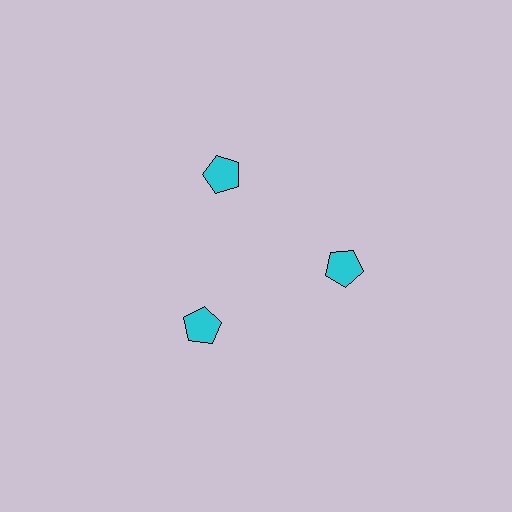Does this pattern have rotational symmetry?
Yes, this pattern has 3-fold rotational symmetry. It looks the same after rotating 120 degrees around the center.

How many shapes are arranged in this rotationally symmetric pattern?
There are 3 shapes, arranged in 3 groups of 1.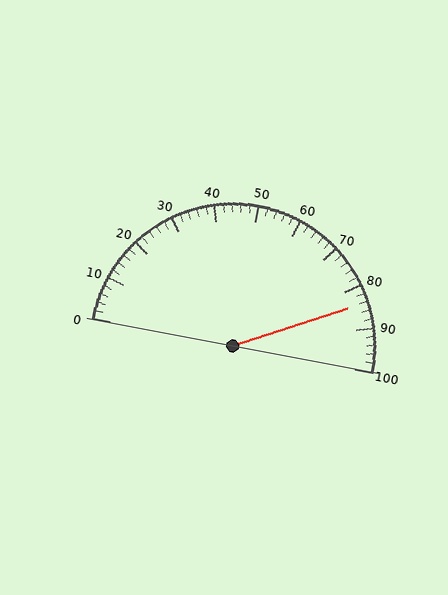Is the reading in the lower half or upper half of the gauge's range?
The reading is in the upper half of the range (0 to 100).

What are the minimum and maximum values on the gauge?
The gauge ranges from 0 to 100.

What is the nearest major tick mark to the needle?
The nearest major tick mark is 80.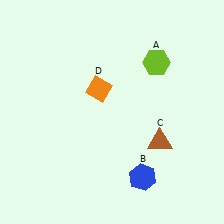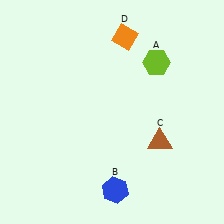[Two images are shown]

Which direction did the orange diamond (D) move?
The orange diamond (D) moved up.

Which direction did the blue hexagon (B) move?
The blue hexagon (B) moved left.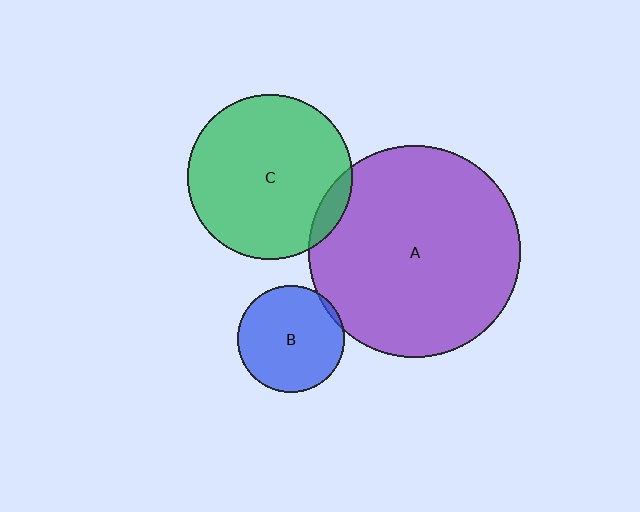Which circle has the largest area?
Circle A (purple).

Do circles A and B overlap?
Yes.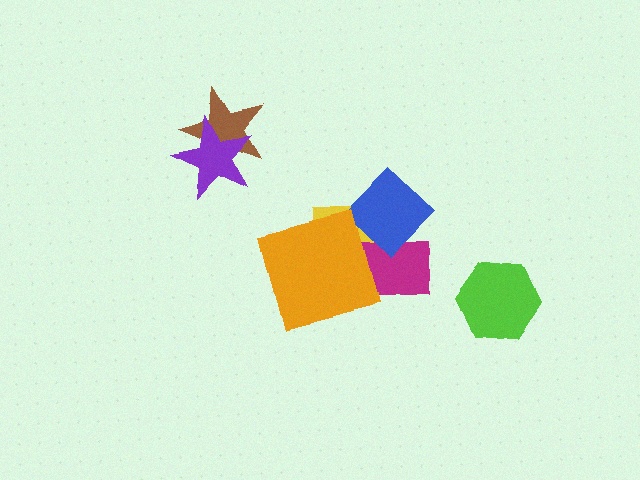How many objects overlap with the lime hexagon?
0 objects overlap with the lime hexagon.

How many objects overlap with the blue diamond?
2 objects overlap with the blue diamond.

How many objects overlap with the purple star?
1 object overlaps with the purple star.